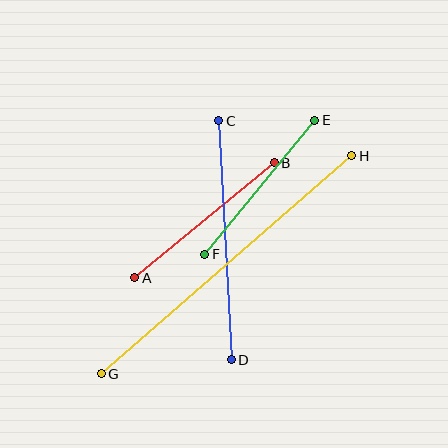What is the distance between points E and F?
The distance is approximately 173 pixels.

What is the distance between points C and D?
The distance is approximately 239 pixels.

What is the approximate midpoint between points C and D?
The midpoint is at approximately (225, 240) pixels.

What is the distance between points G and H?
The distance is approximately 332 pixels.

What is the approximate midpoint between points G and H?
The midpoint is at approximately (227, 265) pixels.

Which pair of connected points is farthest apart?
Points G and H are farthest apart.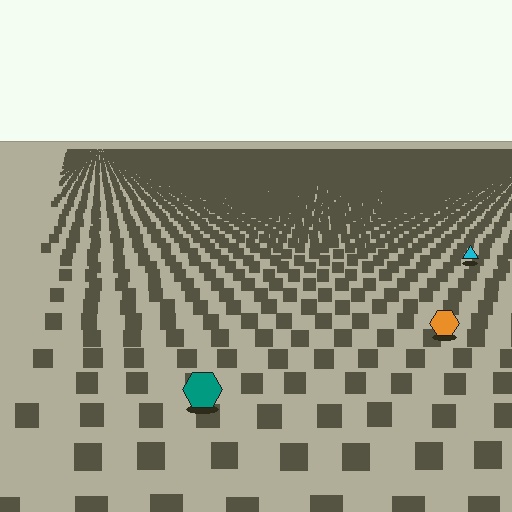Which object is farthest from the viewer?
The cyan triangle is farthest from the viewer. It appears smaller and the ground texture around it is denser.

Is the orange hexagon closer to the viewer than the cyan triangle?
Yes. The orange hexagon is closer — you can tell from the texture gradient: the ground texture is coarser near it.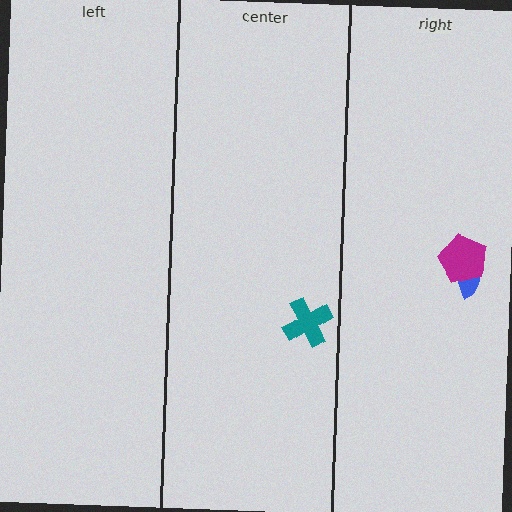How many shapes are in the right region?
2.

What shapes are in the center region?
The teal cross.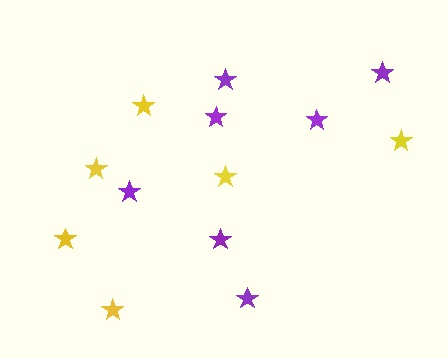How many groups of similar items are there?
There are 2 groups: one group of yellow stars (6) and one group of purple stars (7).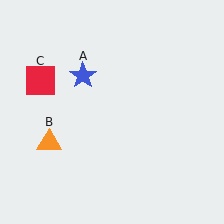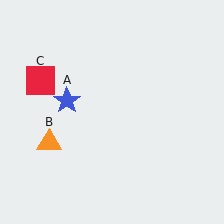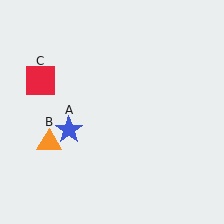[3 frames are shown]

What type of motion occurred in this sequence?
The blue star (object A) rotated counterclockwise around the center of the scene.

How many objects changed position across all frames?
1 object changed position: blue star (object A).